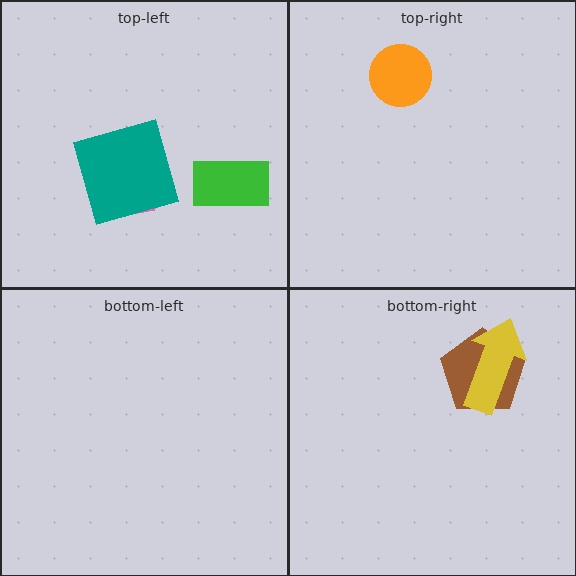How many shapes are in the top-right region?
1.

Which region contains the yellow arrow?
The bottom-right region.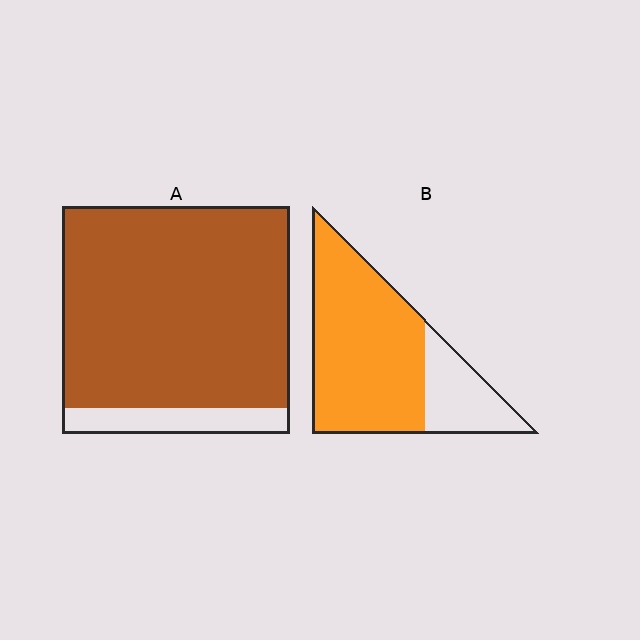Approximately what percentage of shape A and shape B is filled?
A is approximately 90% and B is approximately 75%.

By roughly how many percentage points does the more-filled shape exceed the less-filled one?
By roughly 15 percentage points (A over B).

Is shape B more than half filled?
Yes.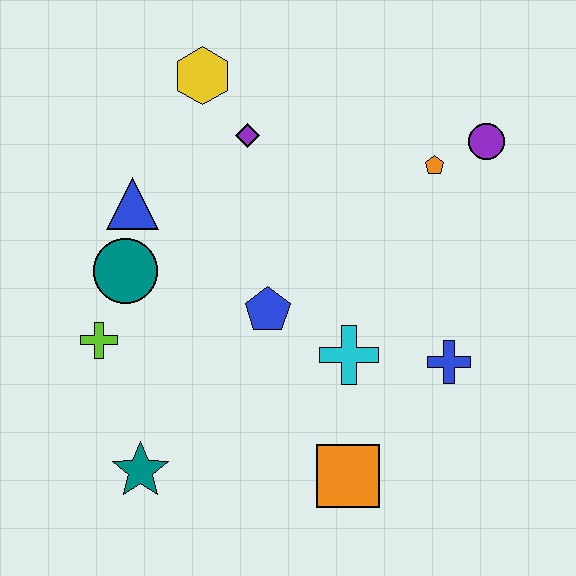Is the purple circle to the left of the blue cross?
No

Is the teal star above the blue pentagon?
No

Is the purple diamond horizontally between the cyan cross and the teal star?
Yes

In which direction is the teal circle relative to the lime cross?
The teal circle is above the lime cross.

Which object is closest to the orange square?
The cyan cross is closest to the orange square.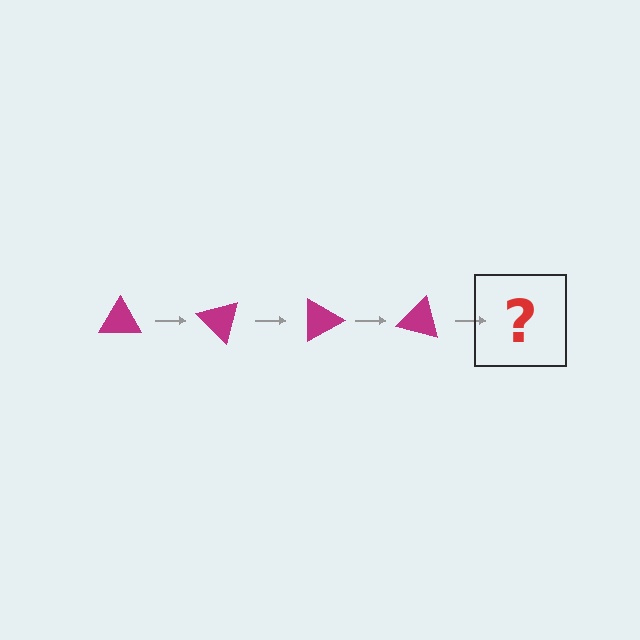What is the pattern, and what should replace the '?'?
The pattern is that the triangle rotates 45 degrees each step. The '?' should be a magenta triangle rotated 180 degrees.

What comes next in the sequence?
The next element should be a magenta triangle rotated 180 degrees.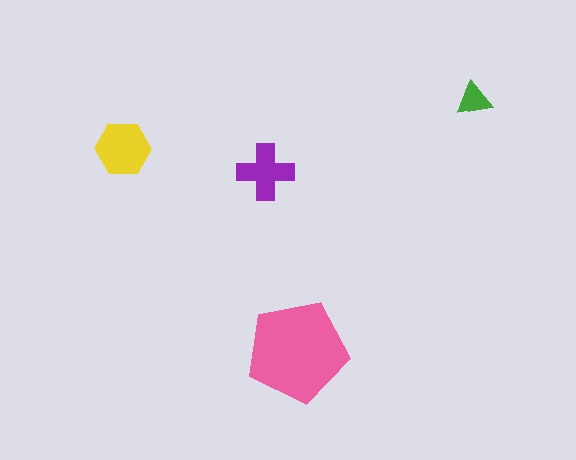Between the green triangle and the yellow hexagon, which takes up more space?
The yellow hexagon.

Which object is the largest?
The pink pentagon.